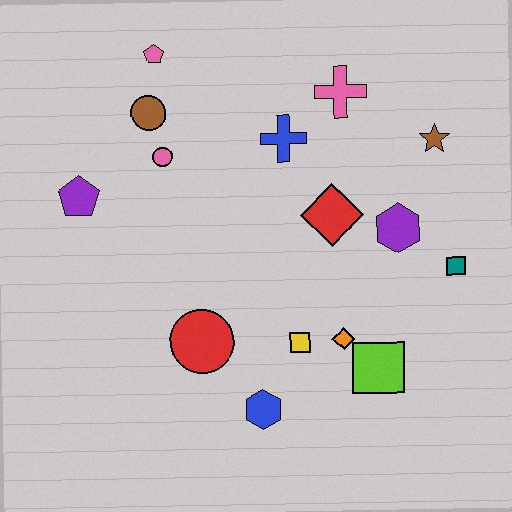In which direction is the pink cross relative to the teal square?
The pink cross is above the teal square.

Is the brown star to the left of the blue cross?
No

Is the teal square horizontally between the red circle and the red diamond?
No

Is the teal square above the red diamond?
No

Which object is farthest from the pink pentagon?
The lime square is farthest from the pink pentagon.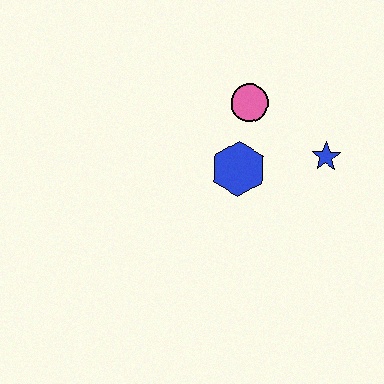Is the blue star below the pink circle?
Yes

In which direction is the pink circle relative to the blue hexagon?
The pink circle is above the blue hexagon.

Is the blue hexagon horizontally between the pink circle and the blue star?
No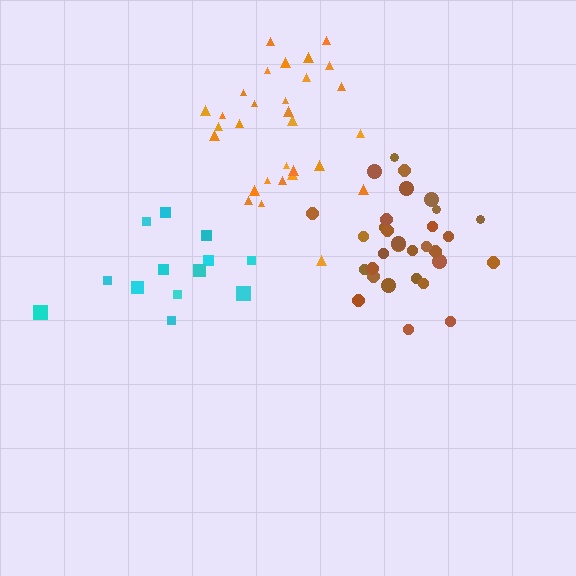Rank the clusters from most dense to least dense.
brown, orange, cyan.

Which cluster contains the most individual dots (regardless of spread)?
Brown (31).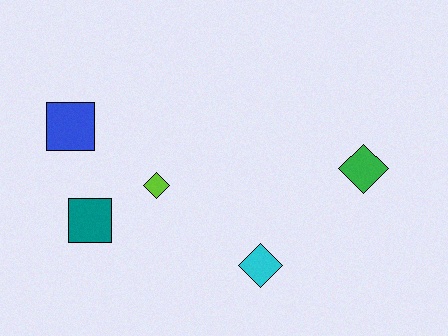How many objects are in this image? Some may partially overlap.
There are 5 objects.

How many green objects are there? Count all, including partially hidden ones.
There is 1 green object.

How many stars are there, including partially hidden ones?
There are no stars.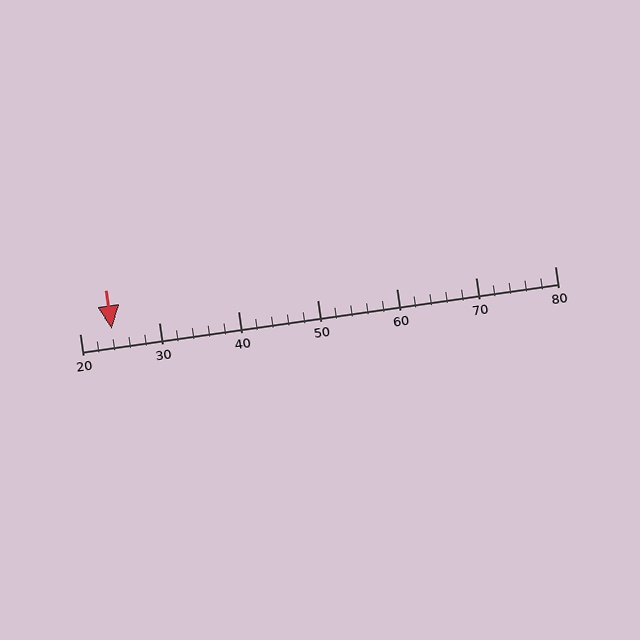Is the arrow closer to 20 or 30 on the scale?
The arrow is closer to 20.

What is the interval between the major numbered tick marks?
The major tick marks are spaced 10 units apart.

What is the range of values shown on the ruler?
The ruler shows values from 20 to 80.